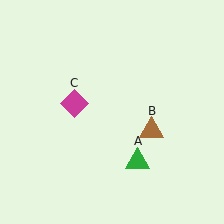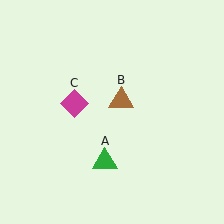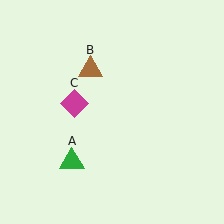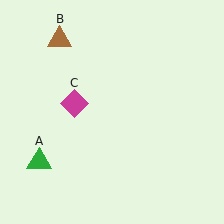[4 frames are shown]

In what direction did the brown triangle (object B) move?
The brown triangle (object B) moved up and to the left.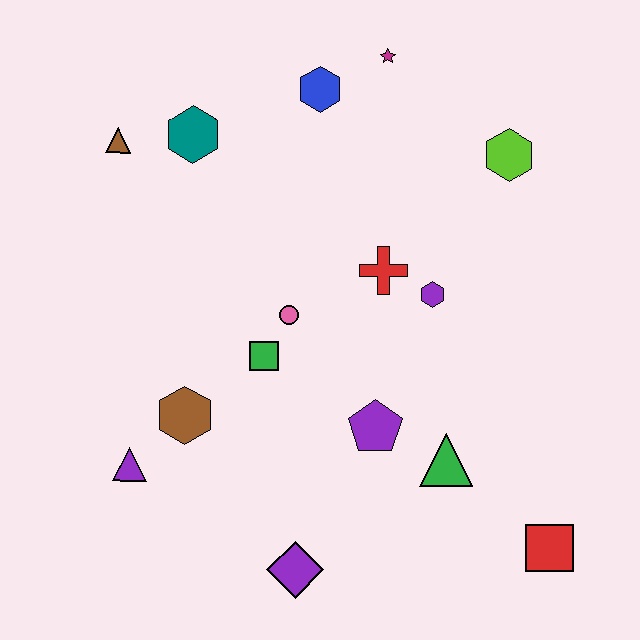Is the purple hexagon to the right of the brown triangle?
Yes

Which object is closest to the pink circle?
The green square is closest to the pink circle.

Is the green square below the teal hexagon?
Yes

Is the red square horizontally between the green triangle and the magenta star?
No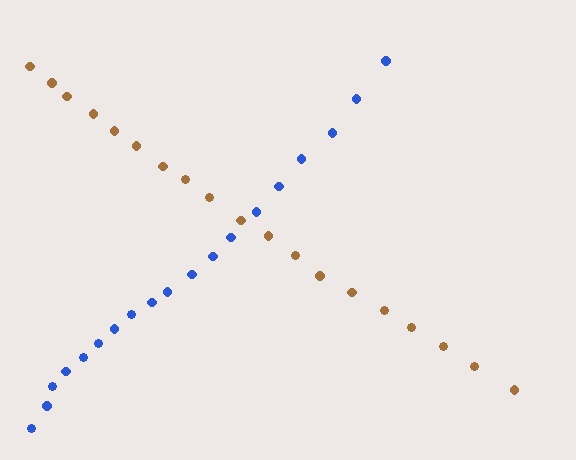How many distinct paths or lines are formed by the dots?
There are 2 distinct paths.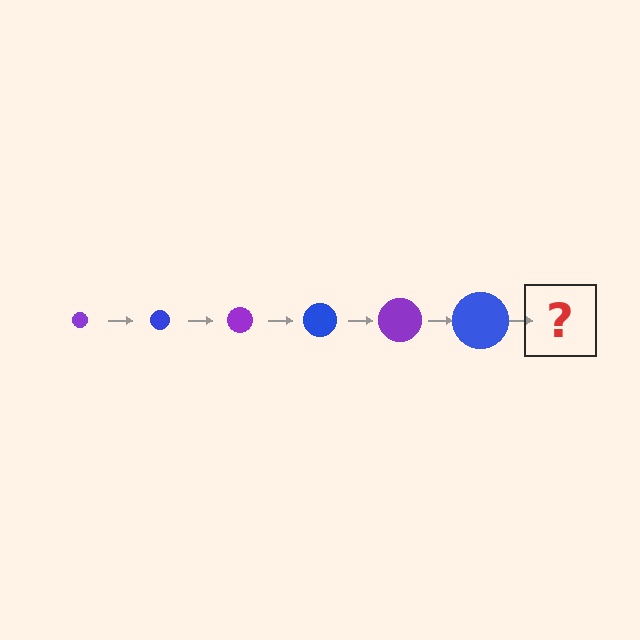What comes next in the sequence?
The next element should be a purple circle, larger than the previous one.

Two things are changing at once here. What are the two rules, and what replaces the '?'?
The two rules are that the circle grows larger each step and the color cycles through purple and blue. The '?' should be a purple circle, larger than the previous one.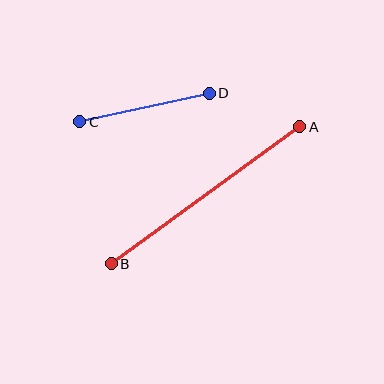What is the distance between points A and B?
The distance is approximately 233 pixels.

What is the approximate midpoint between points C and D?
The midpoint is at approximately (145, 108) pixels.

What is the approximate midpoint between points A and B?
The midpoint is at approximately (205, 195) pixels.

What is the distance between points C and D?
The distance is approximately 132 pixels.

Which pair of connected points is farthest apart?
Points A and B are farthest apart.